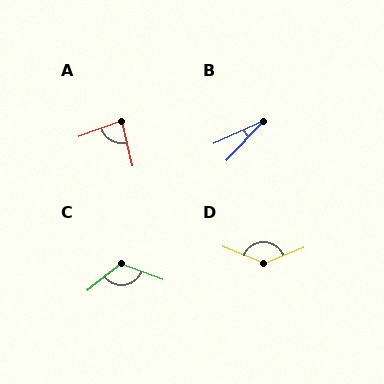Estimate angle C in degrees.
Approximately 121 degrees.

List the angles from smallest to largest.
B (22°), A (84°), C (121°), D (136°).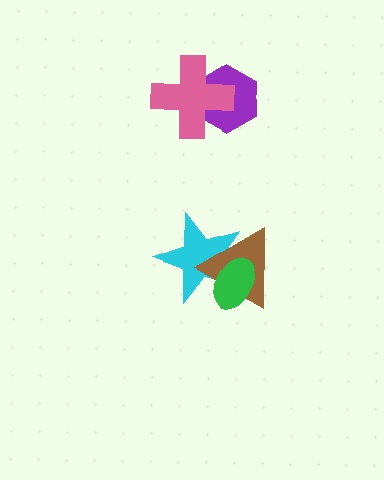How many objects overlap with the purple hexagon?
1 object overlaps with the purple hexagon.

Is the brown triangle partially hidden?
Yes, it is partially covered by another shape.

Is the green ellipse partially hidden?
No, no other shape covers it.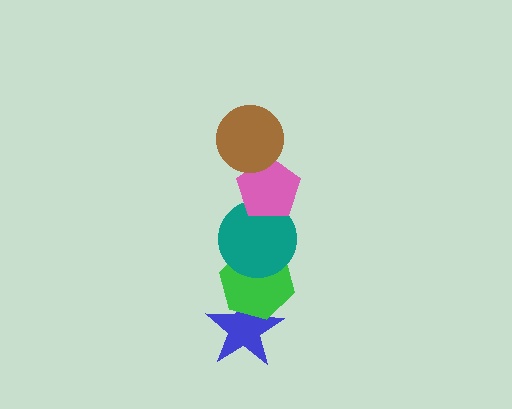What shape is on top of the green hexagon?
The teal circle is on top of the green hexagon.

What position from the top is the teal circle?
The teal circle is 3rd from the top.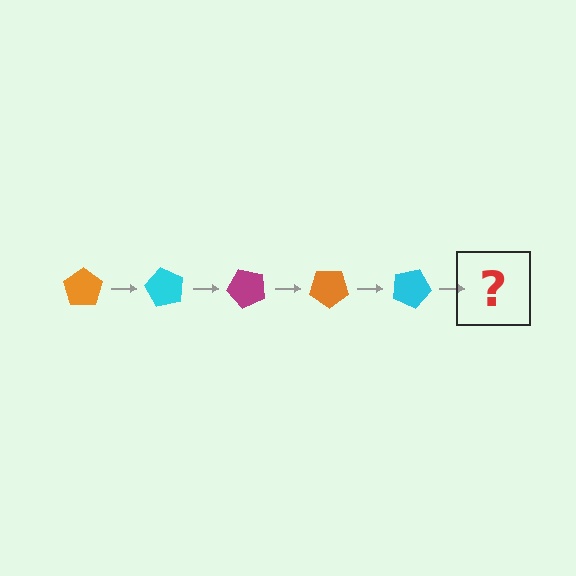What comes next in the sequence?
The next element should be a magenta pentagon, rotated 300 degrees from the start.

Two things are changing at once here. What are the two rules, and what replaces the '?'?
The two rules are that it rotates 60 degrees each step and the color cycles through orange, cyan, and magenta. The '?' should be a magenta pentagon, rotated 300 degrees from the start.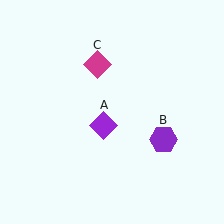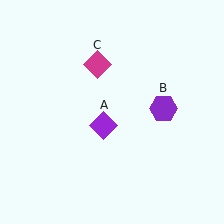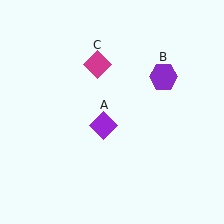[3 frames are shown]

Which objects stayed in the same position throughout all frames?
Purple diamond (object A) and magenta diamond (object C) remained stationary.